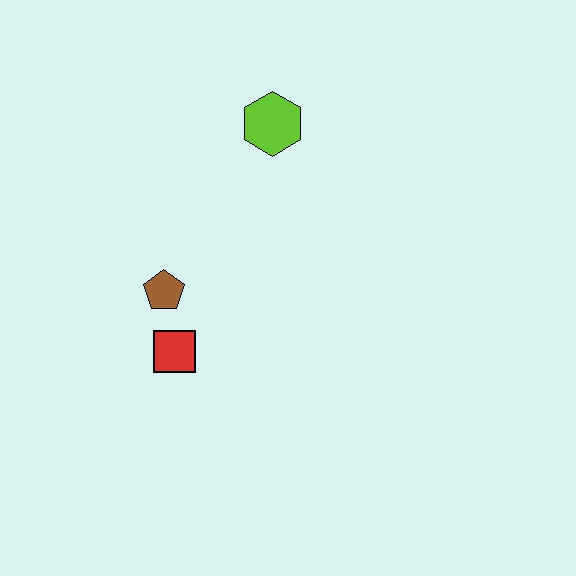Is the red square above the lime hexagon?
No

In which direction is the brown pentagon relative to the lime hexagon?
The brown pentagon is below the lime hexagon.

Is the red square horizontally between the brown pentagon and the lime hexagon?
Yes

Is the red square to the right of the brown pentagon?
Yes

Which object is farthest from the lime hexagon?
The red square is farthest from the lime hexagon.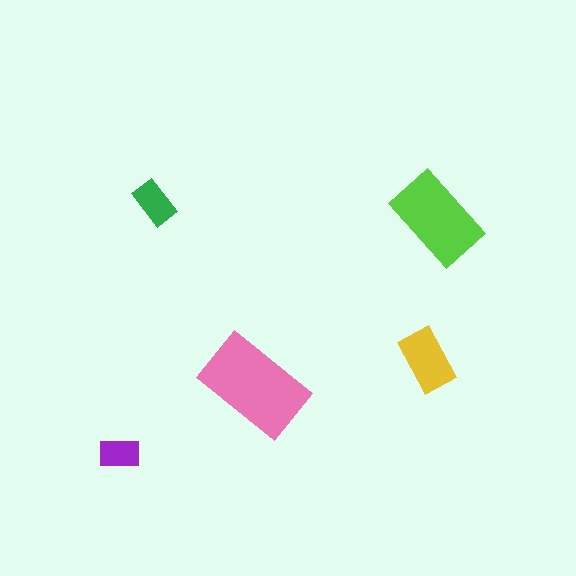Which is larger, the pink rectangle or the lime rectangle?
The pink one.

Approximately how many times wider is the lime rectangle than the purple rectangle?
About 2 times wider.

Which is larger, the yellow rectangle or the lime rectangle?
The lime one.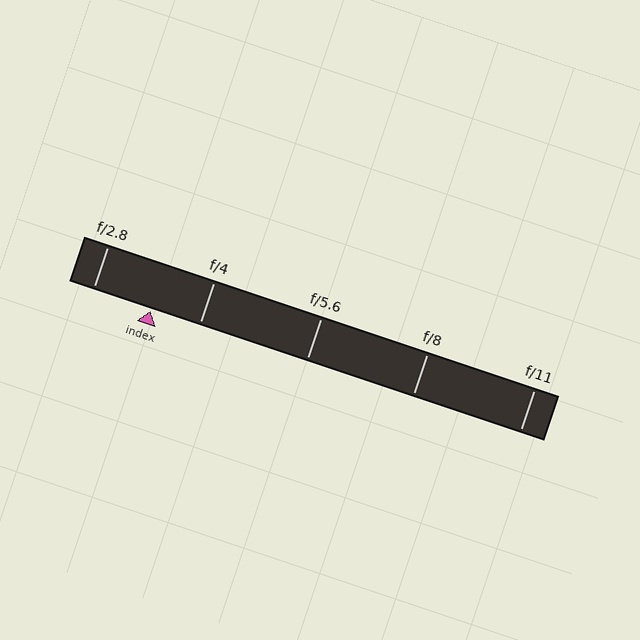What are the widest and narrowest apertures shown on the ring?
The widest aperture shown is f/2.8 and the narrowest is f/11.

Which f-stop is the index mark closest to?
The index mark is closest to f/4.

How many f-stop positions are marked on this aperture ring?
There are 5 f-stop positions marked.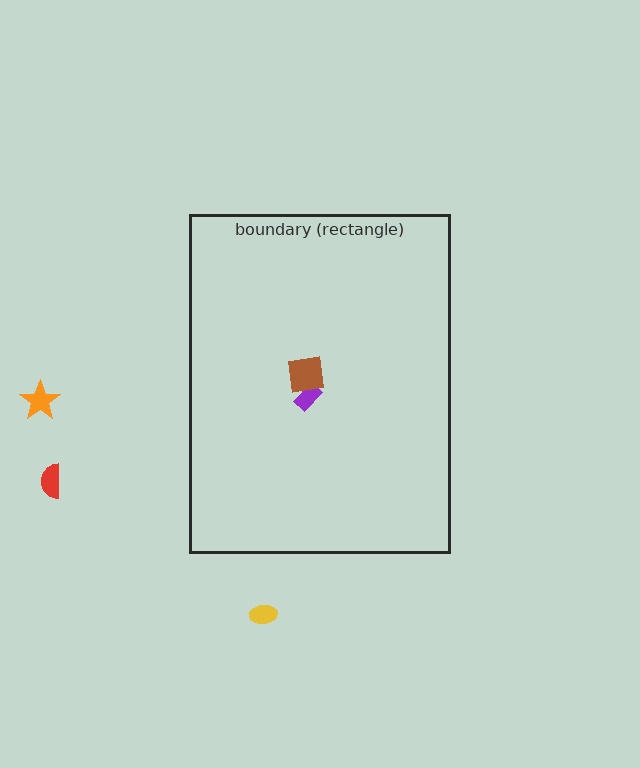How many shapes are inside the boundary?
2 inside, 3 outside.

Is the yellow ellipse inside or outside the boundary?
Outside.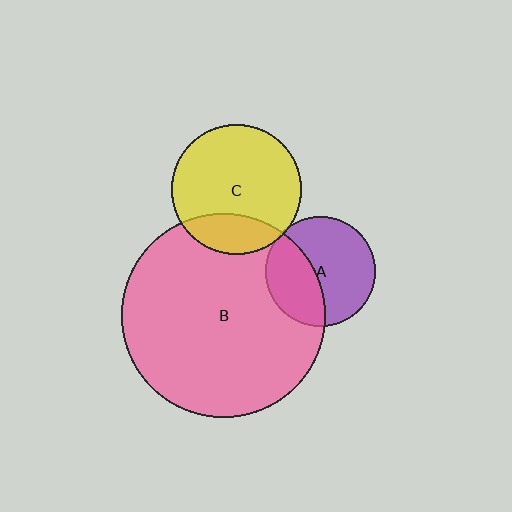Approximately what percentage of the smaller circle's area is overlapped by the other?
Approximately 5%.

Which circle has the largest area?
Circle B (pink).